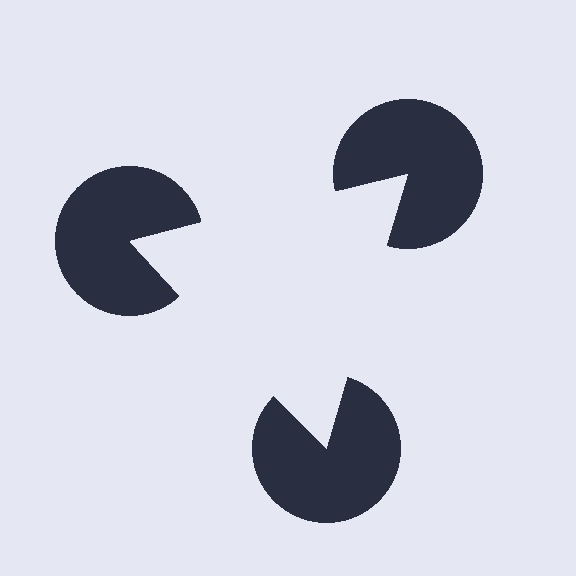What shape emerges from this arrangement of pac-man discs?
An illusory triangle — its edges are inferred from the aligned wedge cuts in the pac-man discs, not physically drawn.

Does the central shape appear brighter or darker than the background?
It typically appears slightly brighter than the background, even though no actual brightness change is drawn.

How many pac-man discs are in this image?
There are 3 — one at each vertex of the illusory triangle.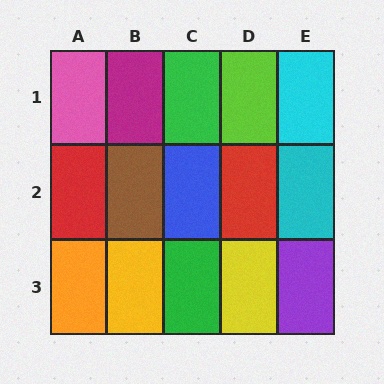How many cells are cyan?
2 cells are cyan.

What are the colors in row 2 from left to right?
Red, brown, blue, red, cyan.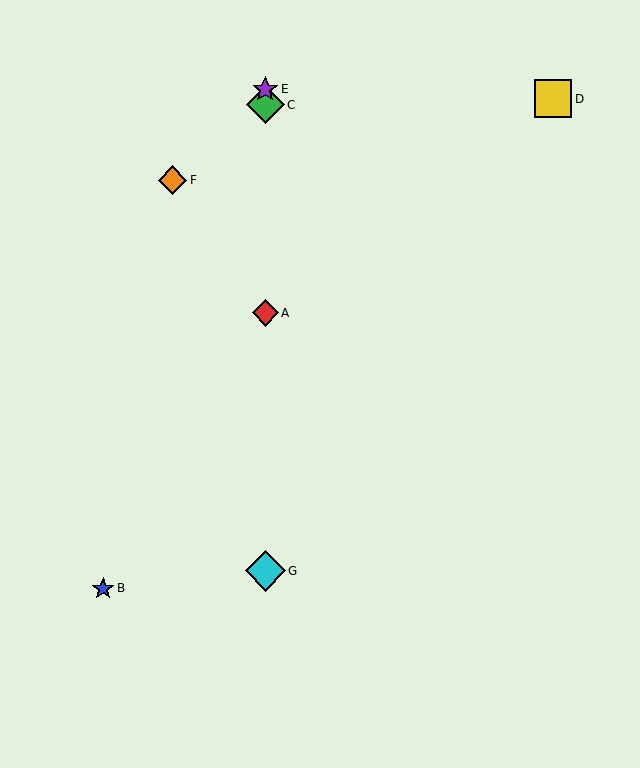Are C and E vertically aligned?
Yes, both are at x≈265.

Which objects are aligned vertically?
Objects A, C, E, G are aligned vertically.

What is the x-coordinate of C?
Object C is at x≈265.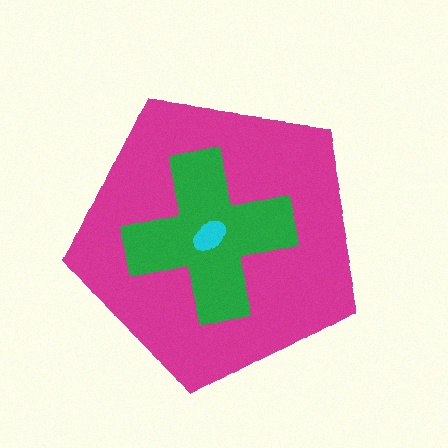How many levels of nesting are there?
3.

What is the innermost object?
The cyan ellipse.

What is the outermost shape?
The magenta pentagon.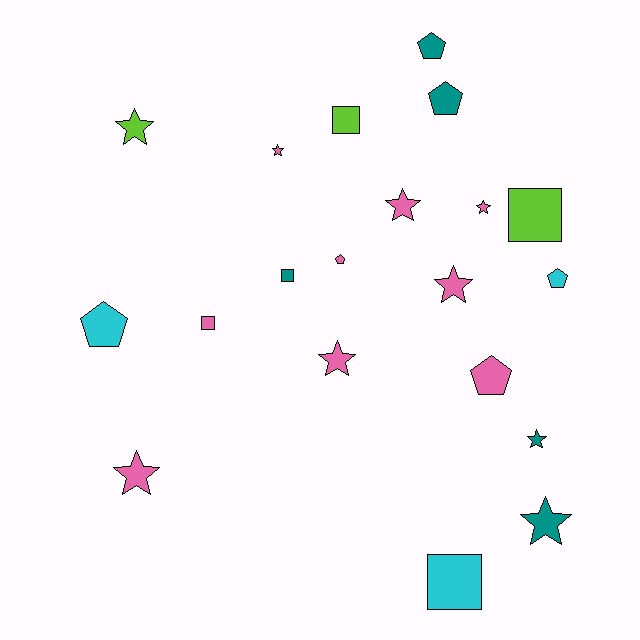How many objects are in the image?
There are 20 objects.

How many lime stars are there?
There is 1 lime star.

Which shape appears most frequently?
Star, with 9 objects.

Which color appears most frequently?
Pink, with 9 objects.